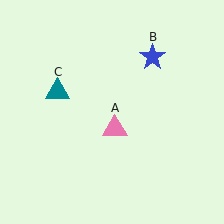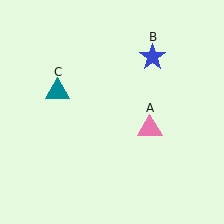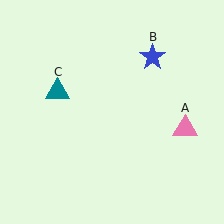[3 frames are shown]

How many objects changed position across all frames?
1 object changed position: pink triangle (object A).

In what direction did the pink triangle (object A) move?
The pink triangle (object A) moved right.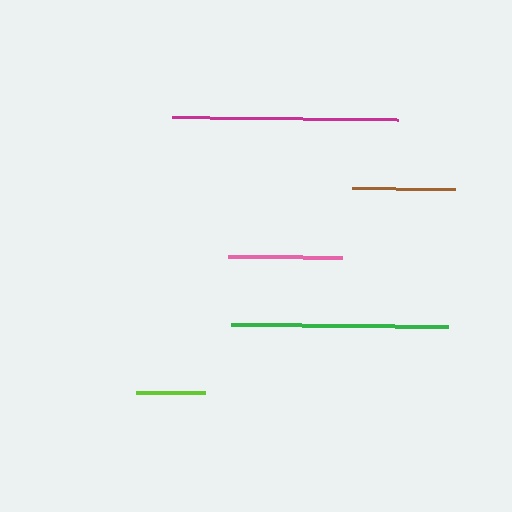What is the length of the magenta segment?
The magenta segment is approximately 226 pixels long.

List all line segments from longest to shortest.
From longest to shortest: magenta, green, pink, brown, lime.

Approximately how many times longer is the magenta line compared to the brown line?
The magenta line is approximately 2.2 times the length of the brown line.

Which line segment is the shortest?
The lime line is the shortest at approximately 69 pixels.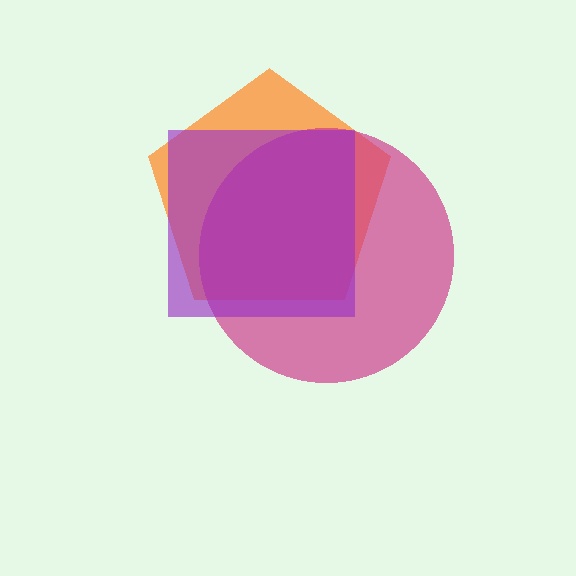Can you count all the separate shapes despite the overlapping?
Yes, there are 3 separate shapes.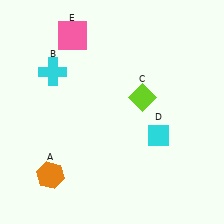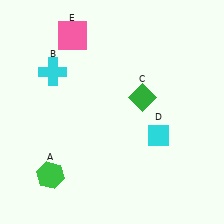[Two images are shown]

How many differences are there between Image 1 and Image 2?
There are 2 differences between the two images.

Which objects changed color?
A changed from orange to green. C changed from lime to green.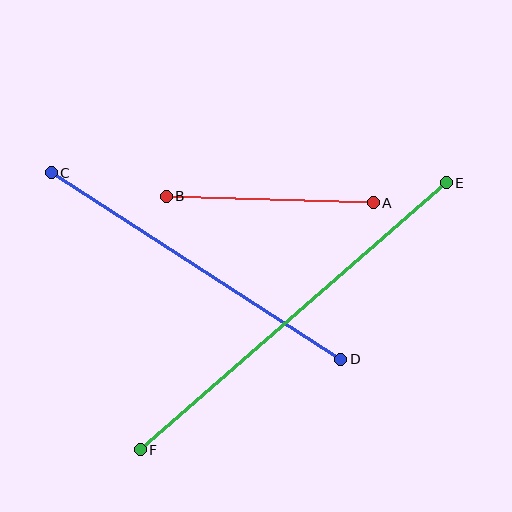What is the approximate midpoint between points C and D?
The midpoint is at approximately (196, 266) pixels.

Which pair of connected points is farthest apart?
Points E and F are farthest apart.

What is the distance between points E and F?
The distance is approximately 407 pixels.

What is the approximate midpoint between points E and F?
The midpoint is at approximately (293, 316) pixels.